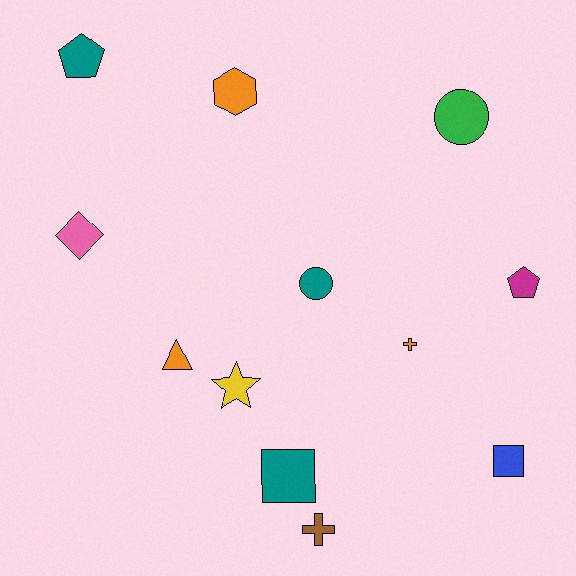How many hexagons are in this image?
There is 1 hexagon.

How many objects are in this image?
There are 12 objects.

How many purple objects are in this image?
There are no purple objects.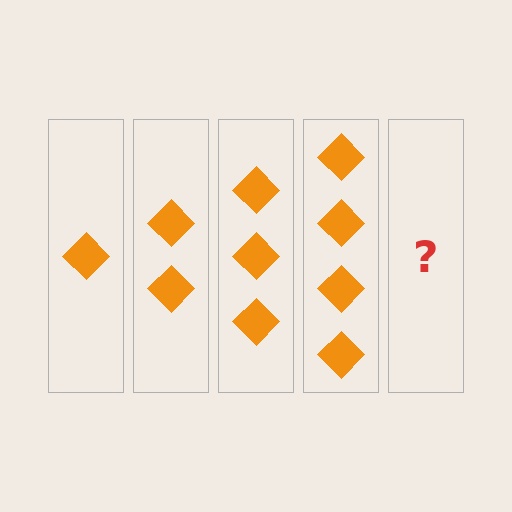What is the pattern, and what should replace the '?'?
The pattern is that each step adds one more diamond. The '?' should be 5 diamonds.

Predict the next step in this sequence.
The next step is 5 diamonds.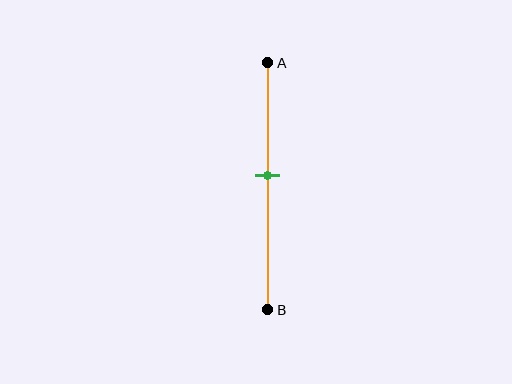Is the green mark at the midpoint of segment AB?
No, the mark is at about 45% from A, not at the 50% midpoint.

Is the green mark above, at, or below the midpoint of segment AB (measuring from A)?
The green mark is above the midpoint of segment AB.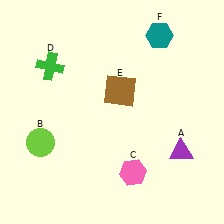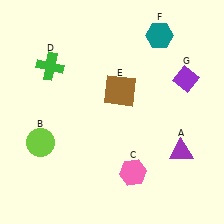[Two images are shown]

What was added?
A purple diamond (G) was added in Image 2.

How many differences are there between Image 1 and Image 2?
There is 1 difference between the two images.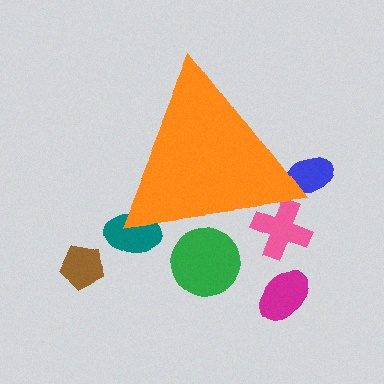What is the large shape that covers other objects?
An orange triangle.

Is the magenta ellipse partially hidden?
No, the magenta ellipse is fully visible.